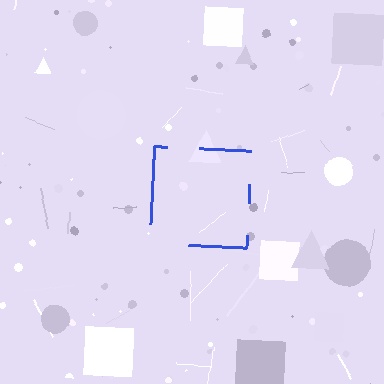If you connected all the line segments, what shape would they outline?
They would outline a square.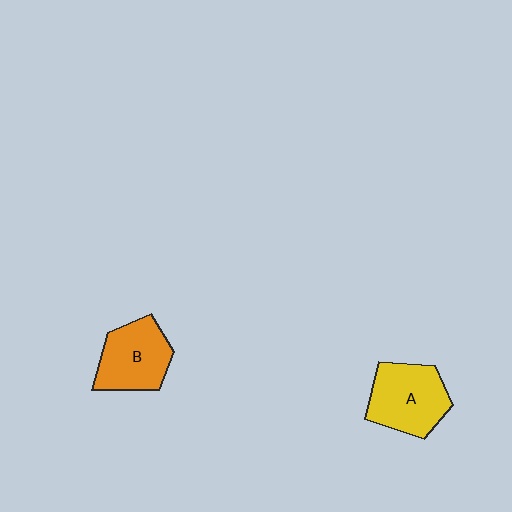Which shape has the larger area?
Shape A (yellow).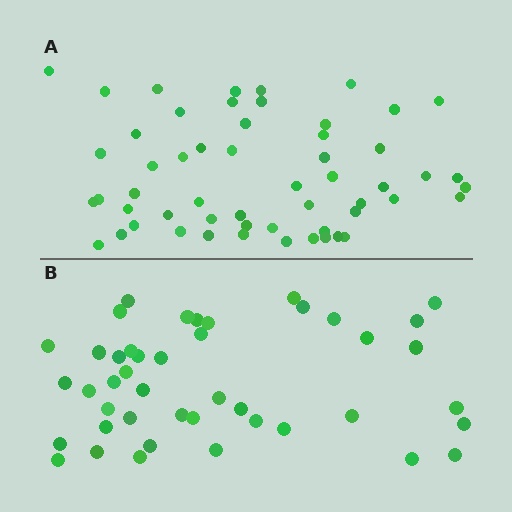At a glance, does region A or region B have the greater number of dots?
Region A (the top region) has more dots.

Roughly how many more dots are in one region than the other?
Region A has roughly 12 or so more dots than region B.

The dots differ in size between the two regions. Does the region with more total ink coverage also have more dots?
No. Region B has more total ink coverage because its dots are larger, but region A actually contains more individual dots. Total area can be misleading — the number of items is what matters here.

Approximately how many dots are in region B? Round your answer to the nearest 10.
About 40 dots. (The exact count is 44, which rounds to 40.)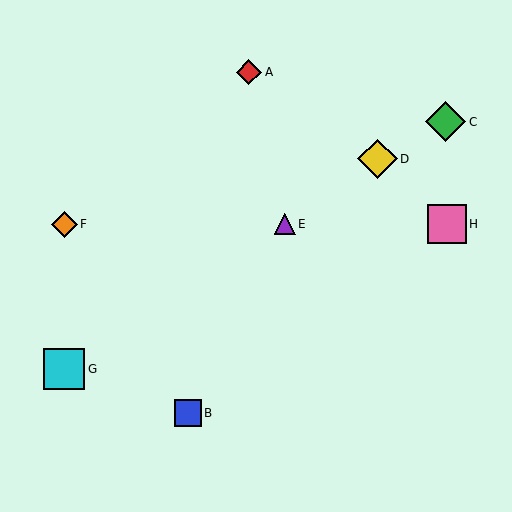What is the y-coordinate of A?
Object A is at y≈72.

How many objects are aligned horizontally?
3 objects (E, F, H) are aligned horizontally.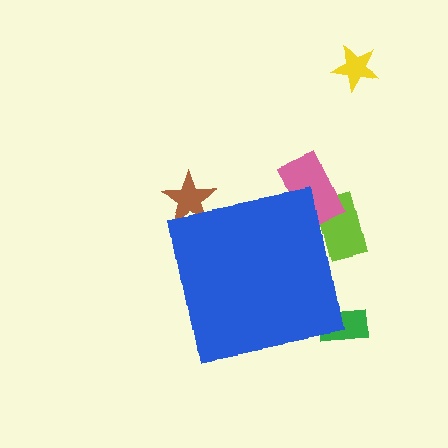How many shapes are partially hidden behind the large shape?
4 shapes are partially hidden.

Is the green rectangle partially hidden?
Yes, the green rectangle is partially hidden behind the blue square.